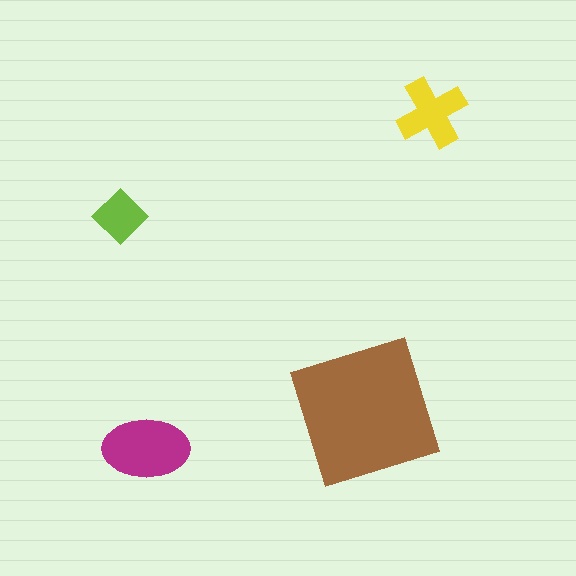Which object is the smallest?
The lime diamond.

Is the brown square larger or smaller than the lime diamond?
Larger.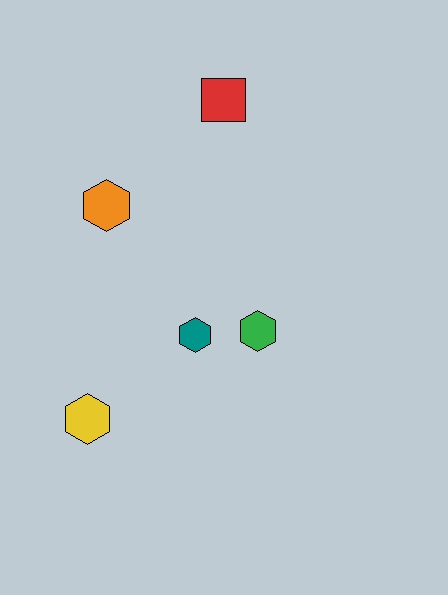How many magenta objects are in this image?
There are no magenta objects.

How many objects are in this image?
There are 5 objects.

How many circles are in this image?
There are no circles.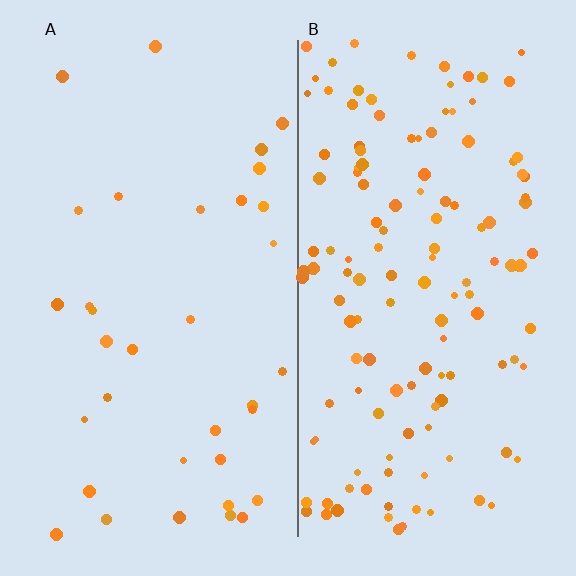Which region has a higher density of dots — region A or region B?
B (the right).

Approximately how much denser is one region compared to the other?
Approximately 3.8× — region B over region A.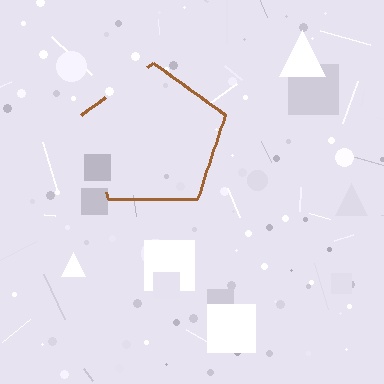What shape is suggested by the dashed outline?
The dashed outline suggests a pentagon.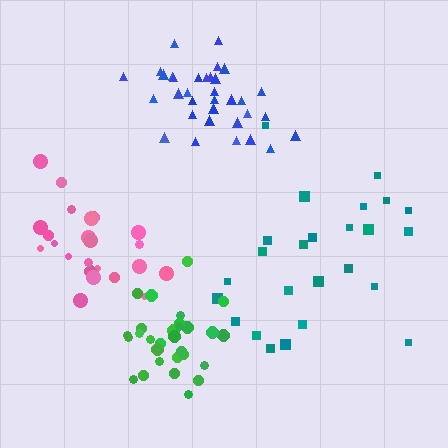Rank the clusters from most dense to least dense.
blue, pink, green, teal.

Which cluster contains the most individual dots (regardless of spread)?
Blue (34).